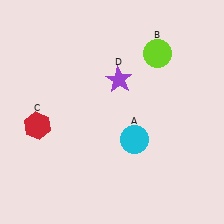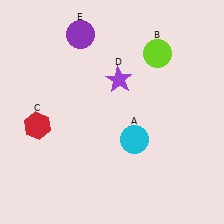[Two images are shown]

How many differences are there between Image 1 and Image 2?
There is 1 difference between the two images.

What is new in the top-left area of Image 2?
A purple circle (E) was added in the top-left area of Image 2.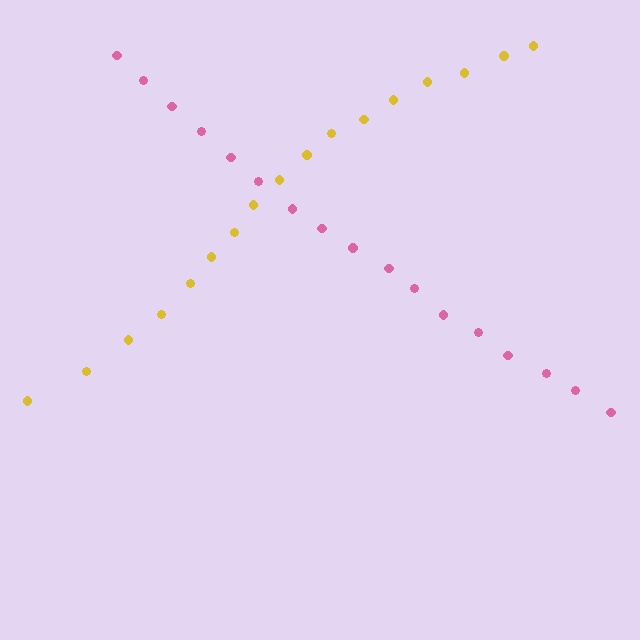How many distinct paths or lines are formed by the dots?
There are 2 distinct paths.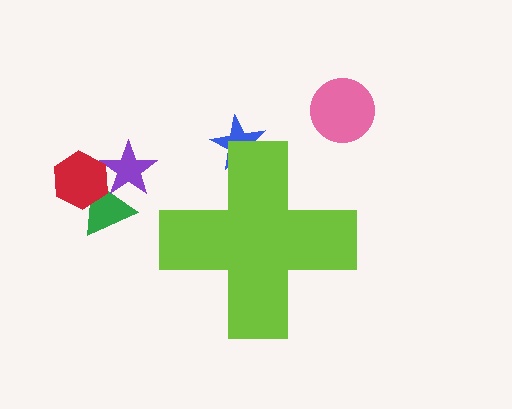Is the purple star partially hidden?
No, the purple star is fully visible.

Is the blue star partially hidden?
Yes, the blue star is partially hidden behind the lime cross.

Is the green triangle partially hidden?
No, the green triangle is fully visible.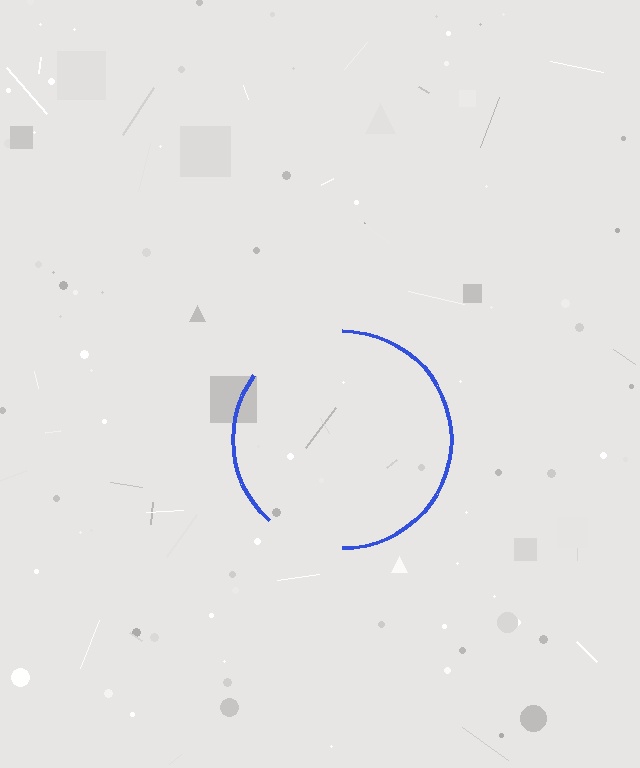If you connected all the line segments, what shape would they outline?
They would outline a circle.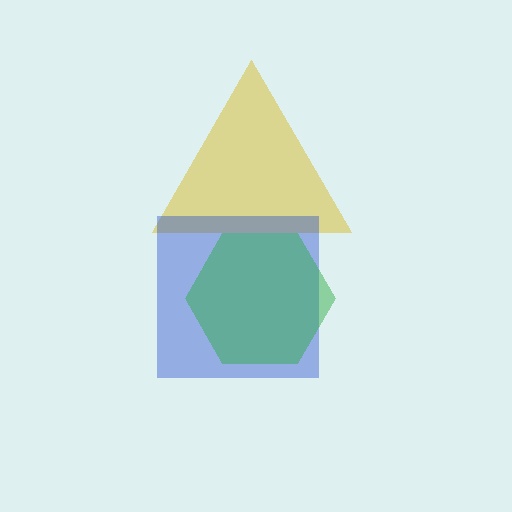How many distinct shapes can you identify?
There are 3 distinct shapes: a yellow triangle, a blue square, a green hexagon.